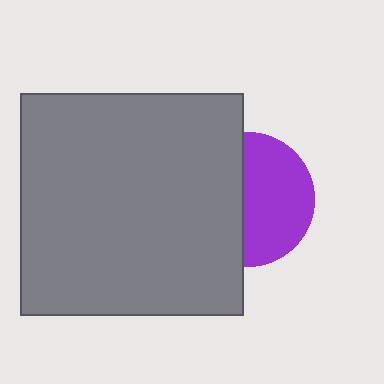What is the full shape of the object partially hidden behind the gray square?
The partially hidden object is a purple circle.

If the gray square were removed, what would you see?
You would see the complete purple circle.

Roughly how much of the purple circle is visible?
About half of it is visible (roughly 54%).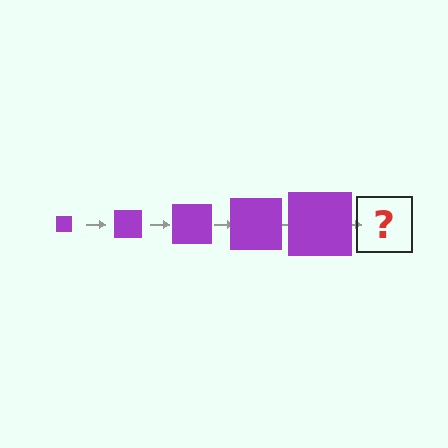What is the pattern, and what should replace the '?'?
The pattern is that the square gets progressively larger each step. The '?' should be a purple square, larger than the previous one.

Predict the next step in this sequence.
The next step is a purple square, larger than the previous one.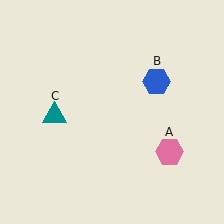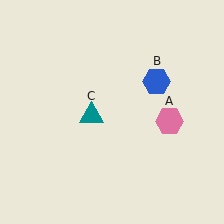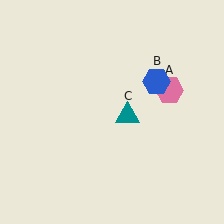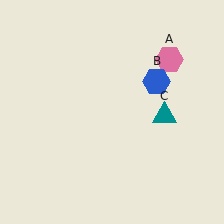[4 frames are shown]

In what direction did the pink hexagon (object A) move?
The pink hexagon (object A) moved up.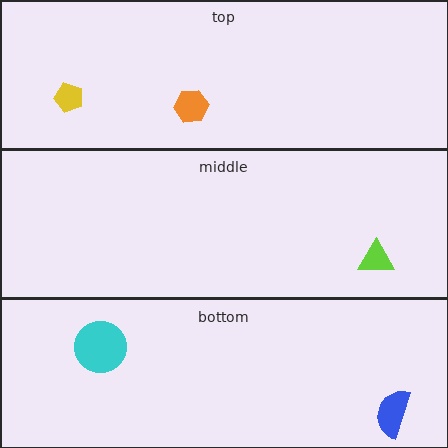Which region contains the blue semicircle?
The bottom region.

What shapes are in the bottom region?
The cyan circle, the blue semicircle.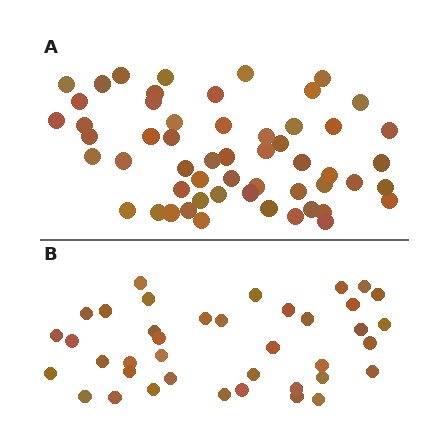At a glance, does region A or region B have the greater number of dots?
Region A (the top region) has more dots.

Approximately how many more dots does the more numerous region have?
Region A has approximately 15 more dots than region B.